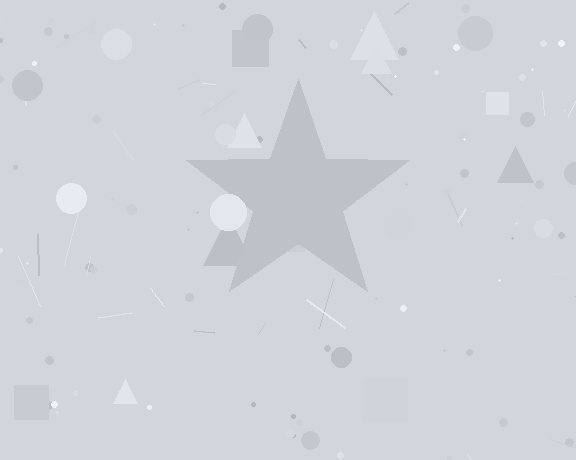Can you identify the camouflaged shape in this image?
The camouflaged shape is a star.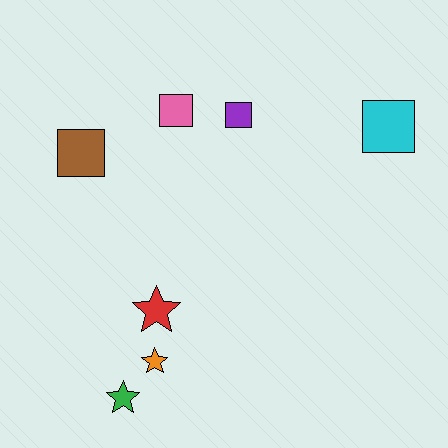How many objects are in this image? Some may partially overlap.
There are 7 objects.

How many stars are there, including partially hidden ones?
There are 3 stars.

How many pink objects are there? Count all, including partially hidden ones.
There is 1 pink object.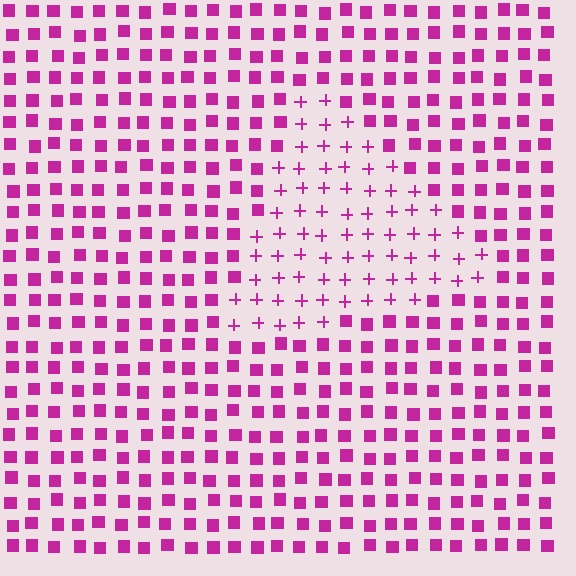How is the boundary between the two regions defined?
The boundary is defined by a change in element shape: plus signs inside vs. squares outside. All elements share the same color and spacing.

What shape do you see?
I see a triangle.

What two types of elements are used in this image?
The image uses plus signs inside the triangle region and squares outside it.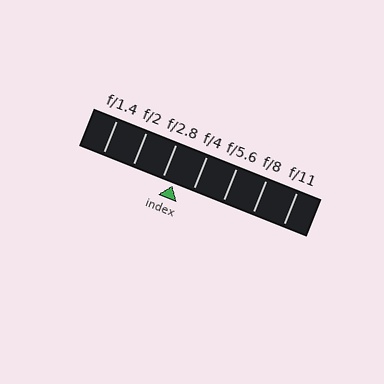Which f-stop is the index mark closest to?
The index mark is closest to f/2.8.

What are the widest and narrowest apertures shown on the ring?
The widest aperture shown is f/1.4 and the narrowest is f/11.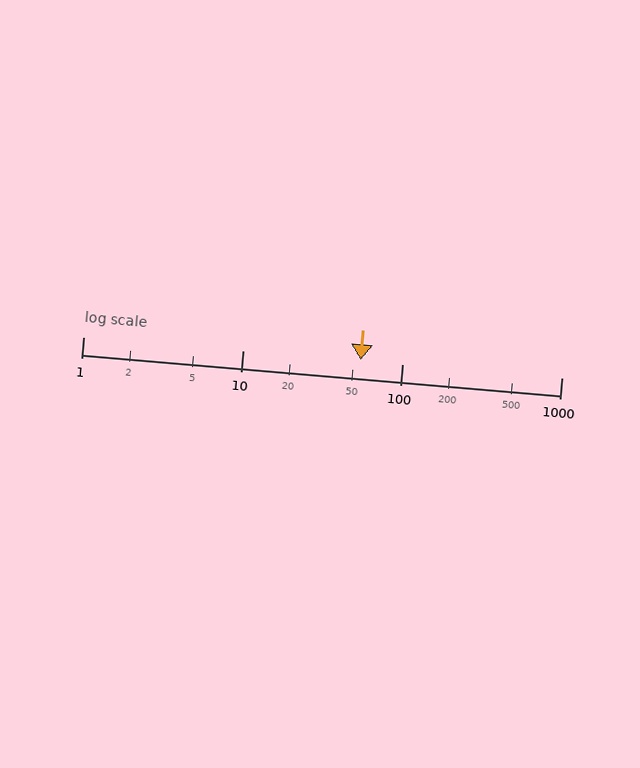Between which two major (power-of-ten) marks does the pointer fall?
The pointer is between 10 and 100.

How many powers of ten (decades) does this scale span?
The scale spans 3 decades, from 1 to 1000.